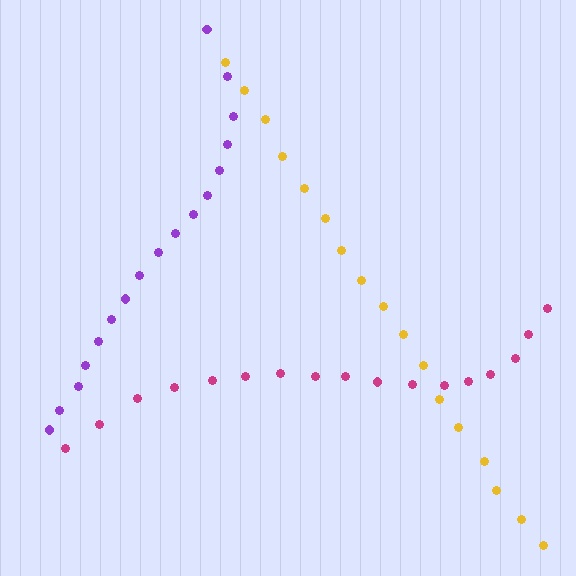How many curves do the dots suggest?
There are 3 distinct paths.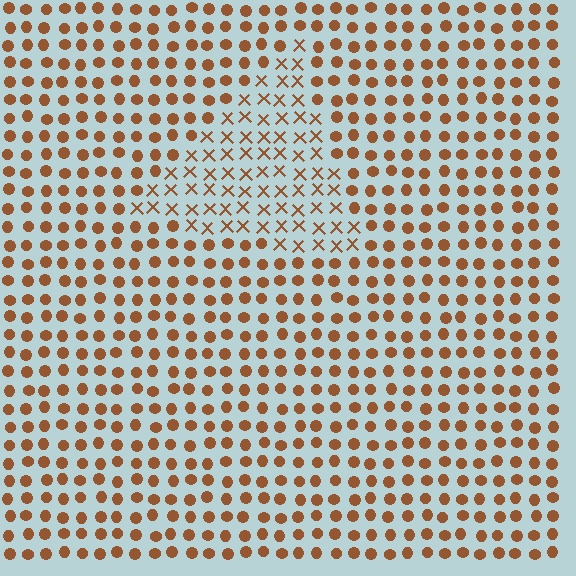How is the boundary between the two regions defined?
The boundary is defined by a change in element shape: X marks inside vs. circles outside. All elements share the same color and spacing.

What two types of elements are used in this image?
The image uses X marks inside the triangle region and circles outside it.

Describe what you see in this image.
The image is filled with small brown elements arranged in a uniform grid. A triangle-shaped region contains X marks, while the surrounding area contains circles. The boundary is defined purely by the change in element shape.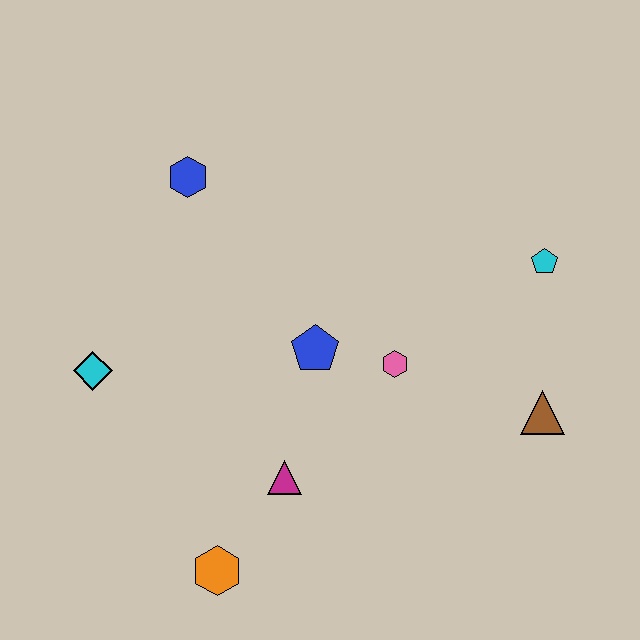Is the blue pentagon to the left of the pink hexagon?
Yes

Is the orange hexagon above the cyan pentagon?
No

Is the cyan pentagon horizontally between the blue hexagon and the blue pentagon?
No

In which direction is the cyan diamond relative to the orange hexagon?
The cyan diamond is above the orange hexagon.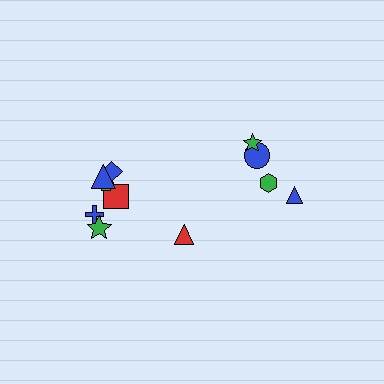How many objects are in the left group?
There are 7 objects.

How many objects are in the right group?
There are 4 objects.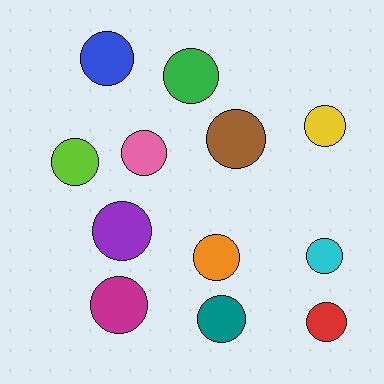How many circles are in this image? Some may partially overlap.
There are 12 circles.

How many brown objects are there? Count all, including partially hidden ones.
There is 1 brown object.